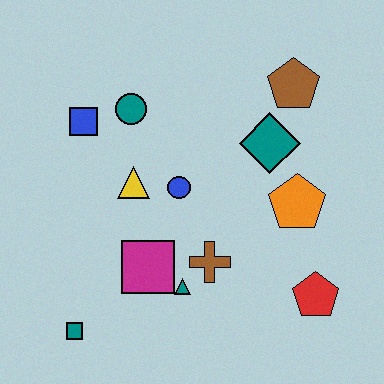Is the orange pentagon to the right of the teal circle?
Yes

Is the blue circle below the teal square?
No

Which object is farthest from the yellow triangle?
The red pentagon is farthest from the yellow triangle.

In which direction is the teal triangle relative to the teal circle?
The teal triangle is below the teal circle.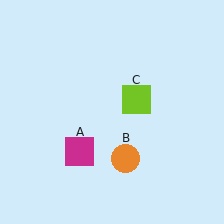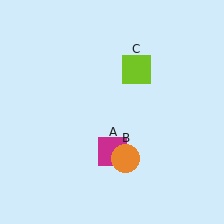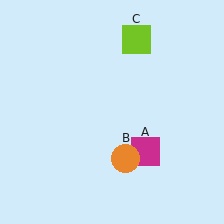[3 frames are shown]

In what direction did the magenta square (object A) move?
The magenta square (object A) moved right.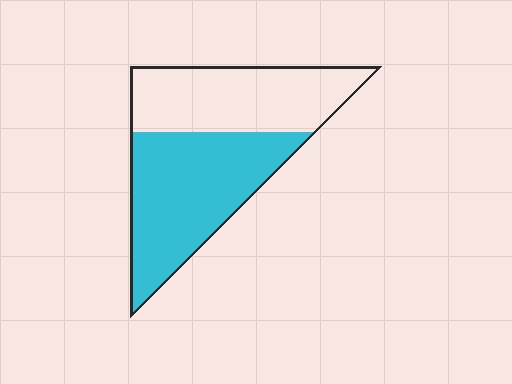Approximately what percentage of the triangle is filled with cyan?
Approximately 55%.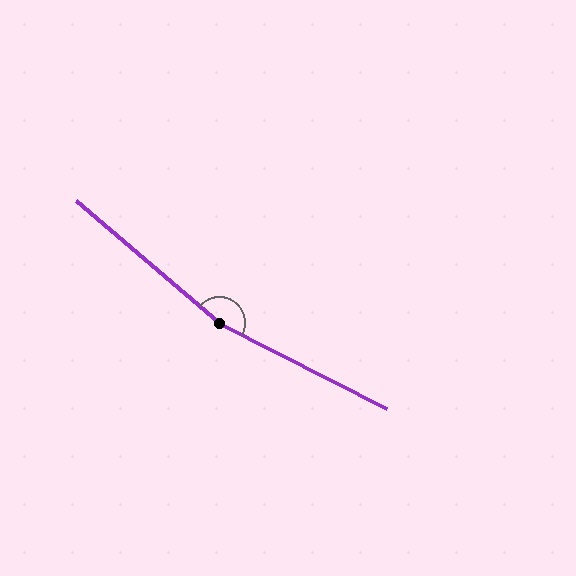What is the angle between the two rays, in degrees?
Approximately 167 degrees.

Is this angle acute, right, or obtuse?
It is obtuse.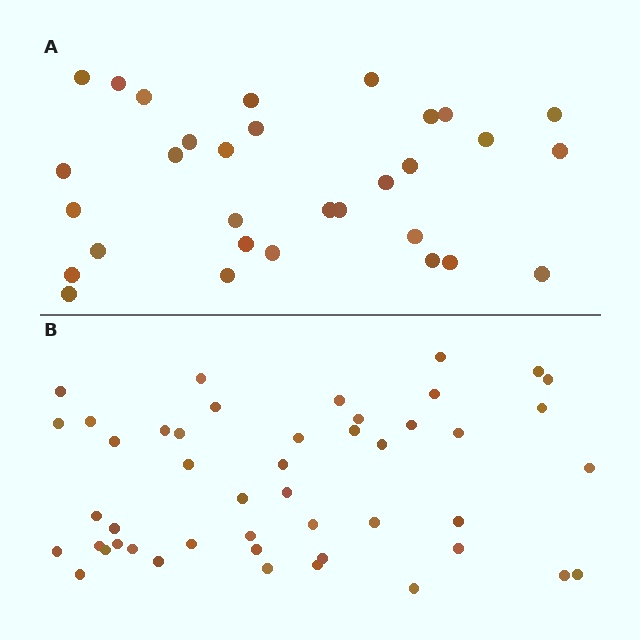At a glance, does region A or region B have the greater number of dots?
Region B (the bottom region) has more dots.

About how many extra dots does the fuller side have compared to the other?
Region B has approximately 15 more dots than region A.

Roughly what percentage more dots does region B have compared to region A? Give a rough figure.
About 50% more.